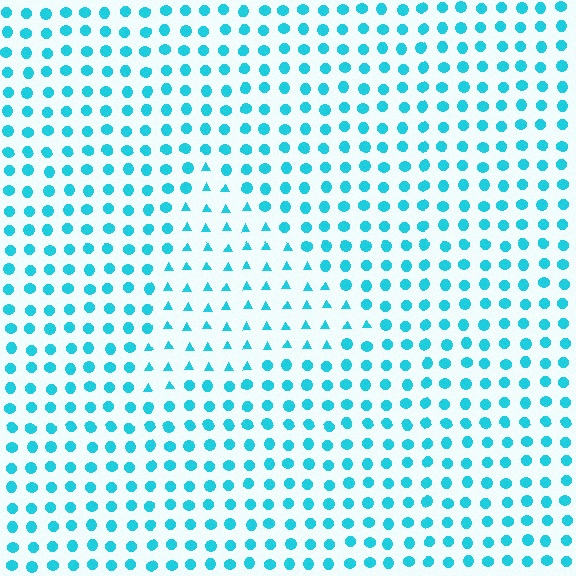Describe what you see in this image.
The image is filled with small cyan elements arranged in a uniform grid. A triangle-shaped region contains triangles, while the surrounding area contains circles. The boundary is defined purely by the change in element shape.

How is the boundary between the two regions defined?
The boundary is defined by a change in element shape: triangles inside vs. circles outside. All elements share the same color and spacing.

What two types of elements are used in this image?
The image uses triangles inside the triangle region and circles outside it.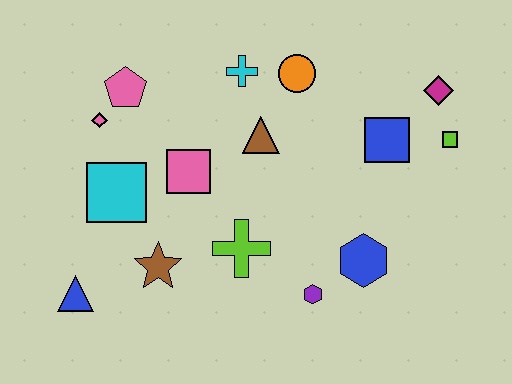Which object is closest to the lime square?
The magenta diamond is closest to the lime square.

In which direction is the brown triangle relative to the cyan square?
The brown triangle is to the right of the cyan square.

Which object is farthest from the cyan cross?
The blue triangle is farthest from the cyan cross.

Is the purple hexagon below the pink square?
Yes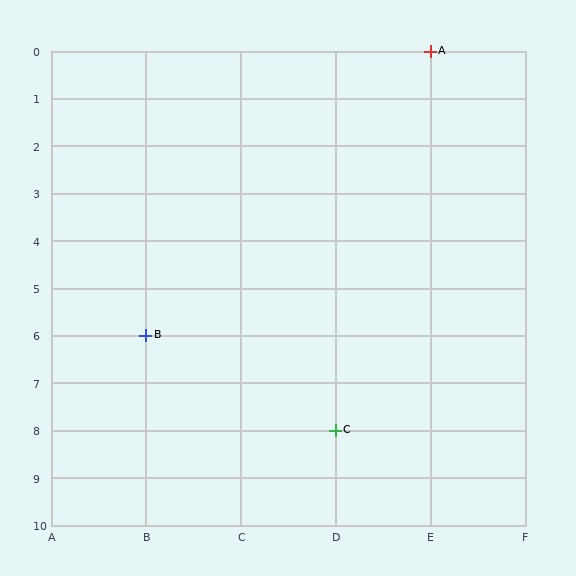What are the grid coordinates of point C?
Point C is at grid coordinates (D, 8).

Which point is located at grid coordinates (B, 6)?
Point B is at (B, 6).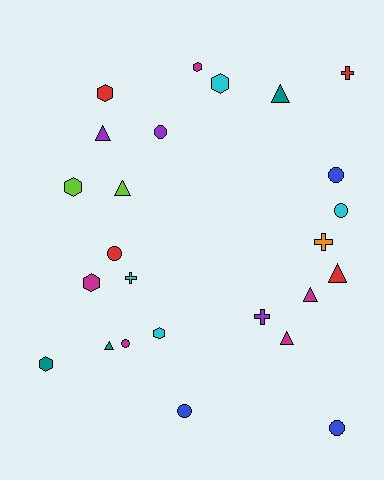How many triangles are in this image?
There are 7 triangles.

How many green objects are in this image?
There are no green objects.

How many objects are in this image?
There are 25 objects.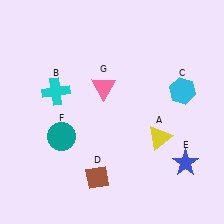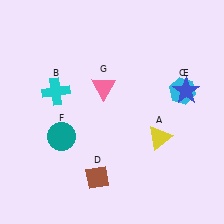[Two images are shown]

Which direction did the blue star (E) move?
The blue star (E) moved up.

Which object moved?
The blue star (E) moved up.